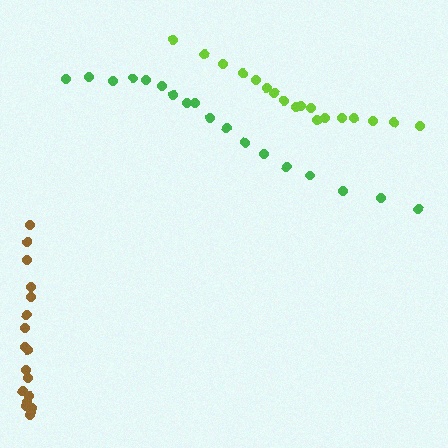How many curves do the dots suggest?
There are 3 distinct paths.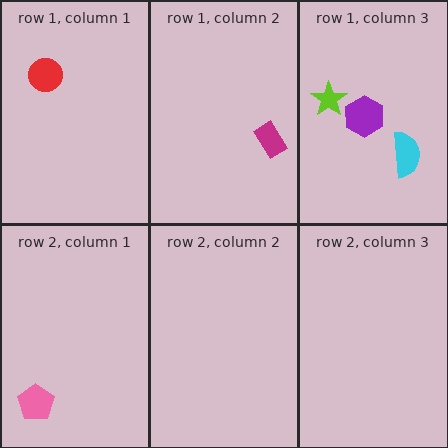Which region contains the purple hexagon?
The row 1, column 3 region.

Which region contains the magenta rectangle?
The row 1, column 2 region.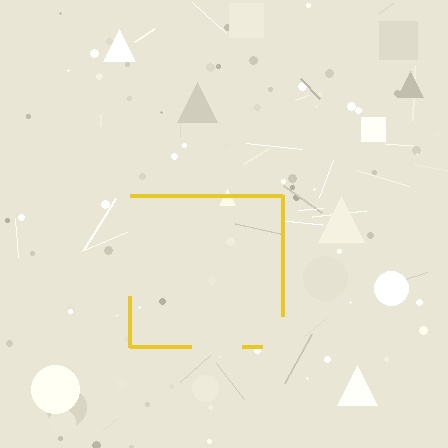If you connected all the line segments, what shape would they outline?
They would outline a square.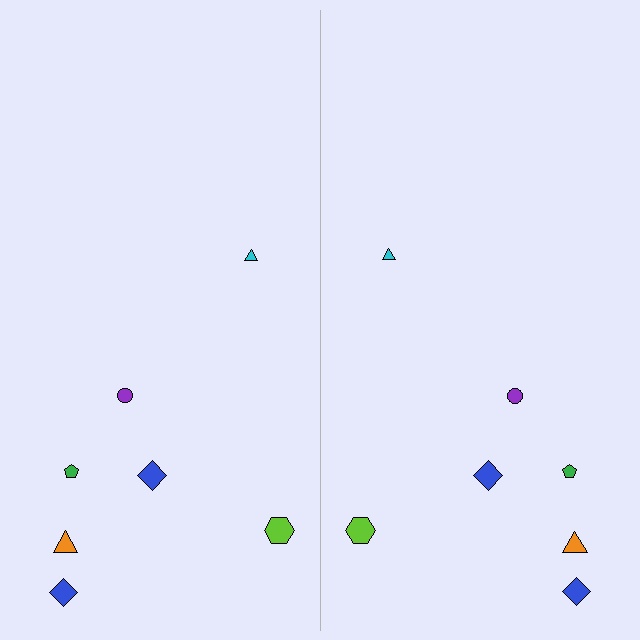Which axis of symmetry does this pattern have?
The pattern has a vertical axis of symmetry running through the center of the image.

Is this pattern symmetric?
Yes, this pattern has bilateral (reflection) symmetry.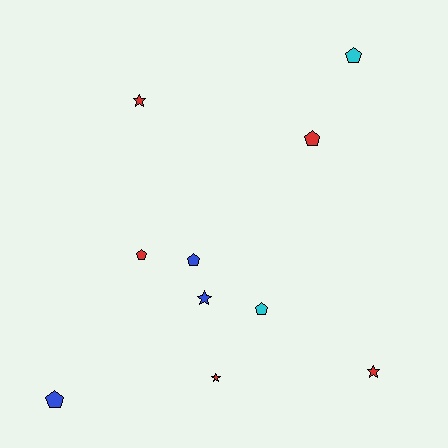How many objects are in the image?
There are 10 objects.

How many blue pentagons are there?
There are 2 blue pentagons.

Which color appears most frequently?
Red, with 5 objects.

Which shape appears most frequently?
Pentagon, with 6 objects.